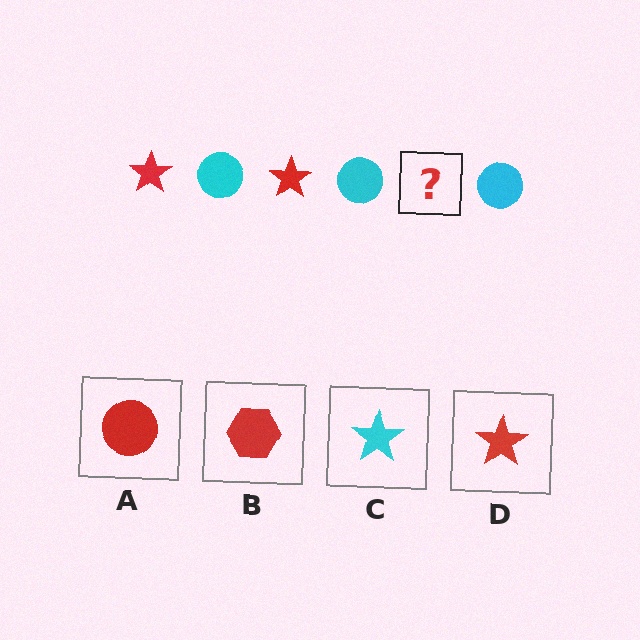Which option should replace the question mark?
Option D.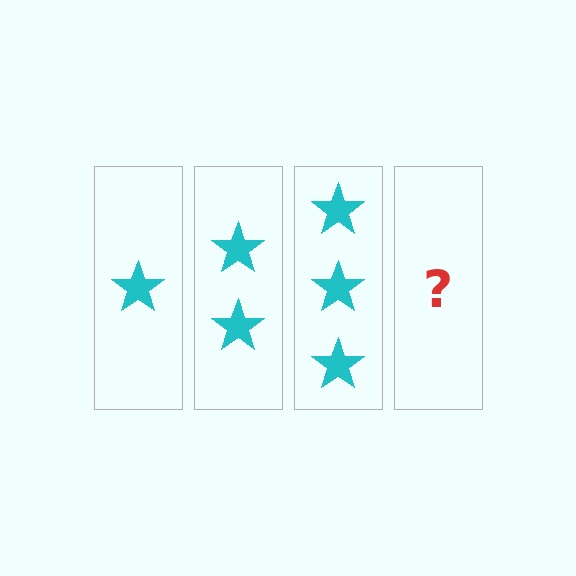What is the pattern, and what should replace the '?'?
The pattern is that each step adds one more star. The '?' should be 4 stars.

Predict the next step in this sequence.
The next step is 4 stars.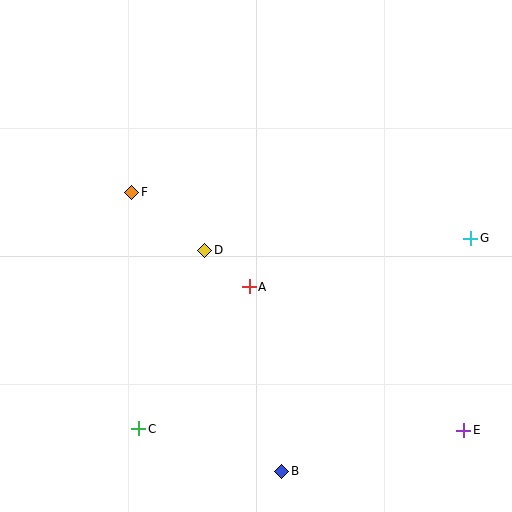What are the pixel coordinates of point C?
Point C is at (139, 429).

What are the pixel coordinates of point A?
Point A is at (249, 287).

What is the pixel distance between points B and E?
The distance between B and E is 186 pixels.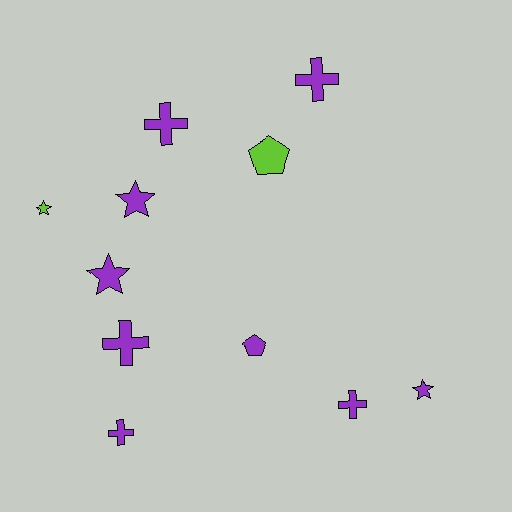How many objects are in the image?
There are 11 objects.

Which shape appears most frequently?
Cross, with 5 objects.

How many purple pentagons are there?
There is 1 purple pentagon.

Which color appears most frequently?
Purple, with 9 objects.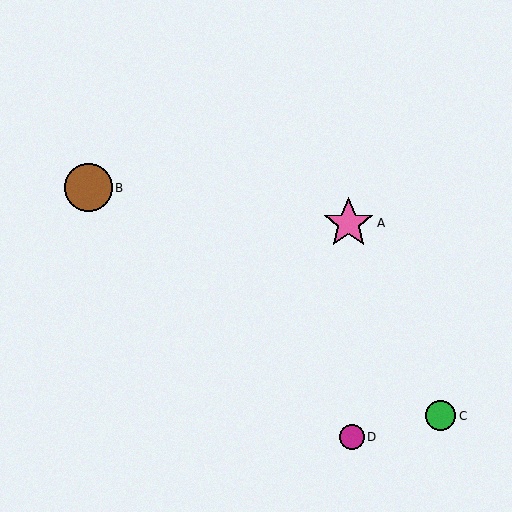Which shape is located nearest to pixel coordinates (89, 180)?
The brown circle (labeled B) at (89, 188) is nearest to that location.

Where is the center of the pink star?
The center of the pink star is at (349, 223).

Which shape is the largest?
The pink star (labeled A) is the largest.